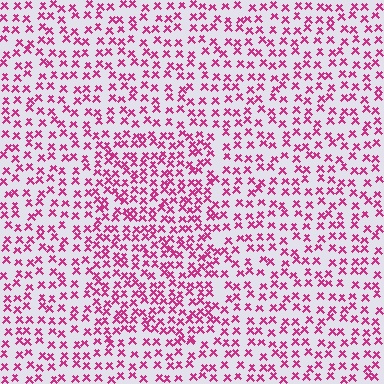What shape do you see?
I see a rectangle.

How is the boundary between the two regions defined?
The boundary is defined by a change in element density (approximately 1.6x ratio). All elements are the same color, size, and shape.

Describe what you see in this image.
The image contains small magenta elements arranged at two different densities. A rectangle-shaped region is visible where the elements are more densely packed than the surrounding area.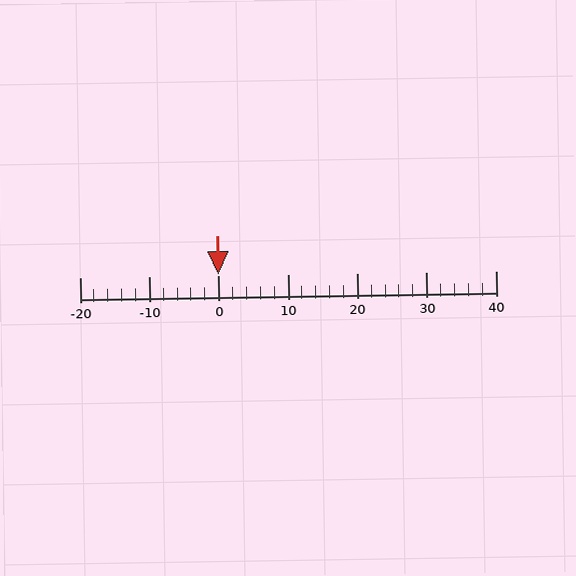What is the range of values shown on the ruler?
The ruler shows values from -20 to 40.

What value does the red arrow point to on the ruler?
The red arrow points to approximately 0.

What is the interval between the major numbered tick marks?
The major tick marks are spaced 10 units apart.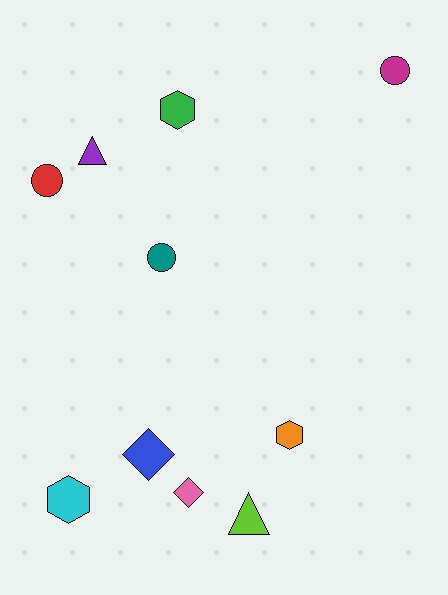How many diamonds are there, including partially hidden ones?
There are 2 diamonds.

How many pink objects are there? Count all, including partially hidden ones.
There is 1 pink object.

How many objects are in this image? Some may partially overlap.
There are 10 objects.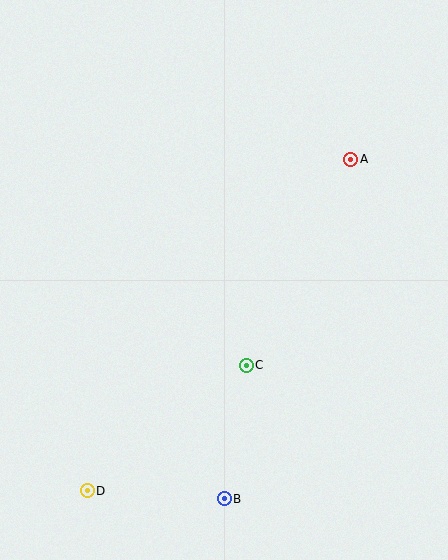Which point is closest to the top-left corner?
Point A is closest to the top-left corner.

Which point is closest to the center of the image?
Point C at (246, 365) is closest to the center.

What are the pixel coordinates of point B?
Point B is at (224, 499).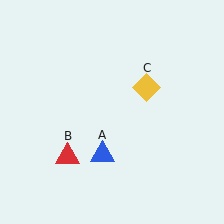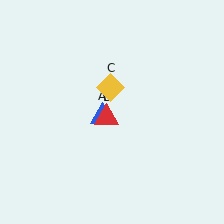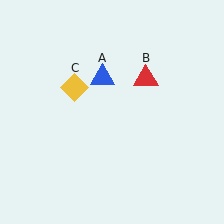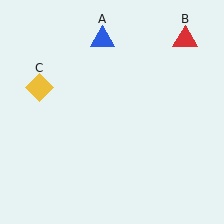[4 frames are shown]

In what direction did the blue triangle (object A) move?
The blue triangle (object A) moved up.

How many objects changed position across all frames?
3 objects changed position: blue triangle (object A), red triangle (object B), yellow diamond (object C).